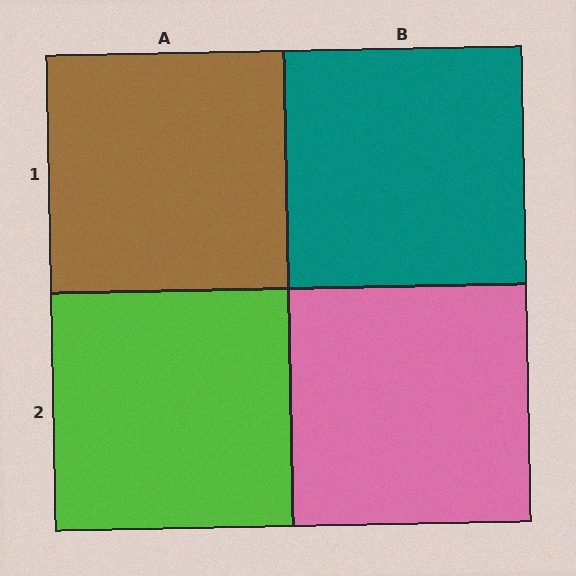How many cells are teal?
1 cell is teal.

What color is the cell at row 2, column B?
Pink.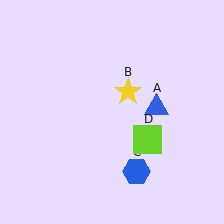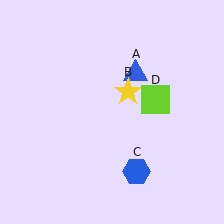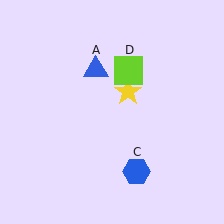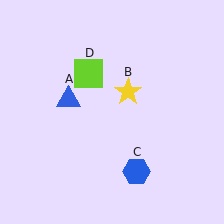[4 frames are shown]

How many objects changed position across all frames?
2 objects changed position: blue triangle (object A), lime square (object D).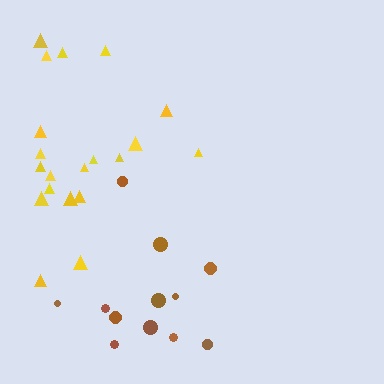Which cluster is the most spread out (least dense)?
Brown.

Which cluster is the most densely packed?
Yellow.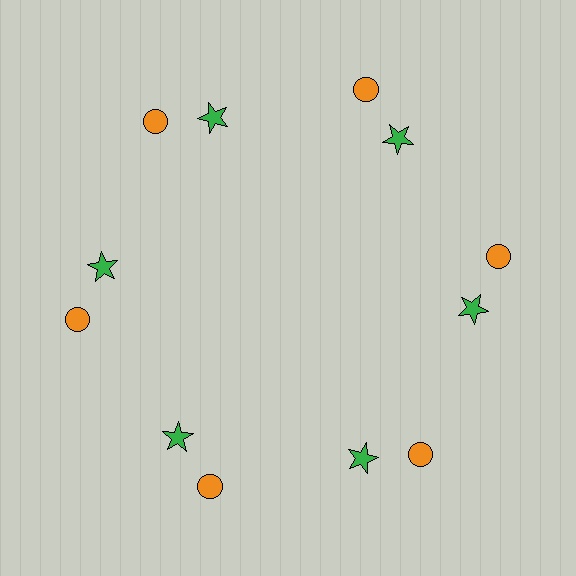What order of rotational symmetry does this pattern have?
This pattern has 6-fold rotational symmetry.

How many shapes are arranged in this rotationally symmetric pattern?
There are 12 shapes, arranged in 6 groups of 2.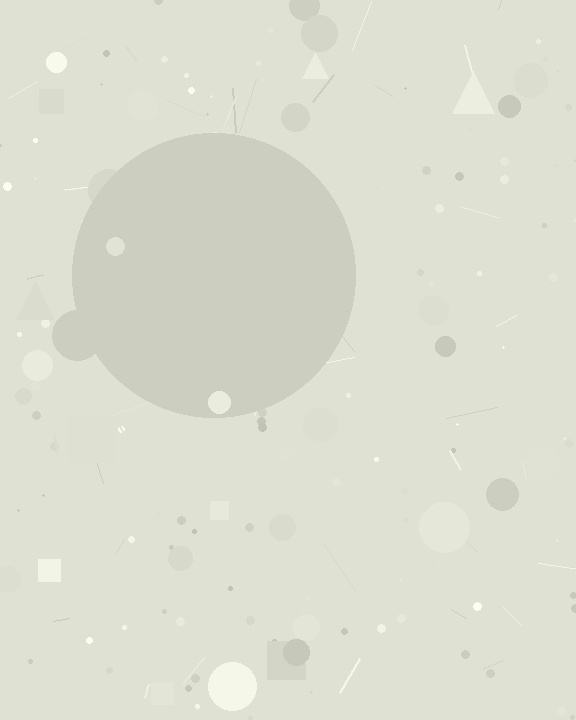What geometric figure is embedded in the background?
A circle is embedded in the background.